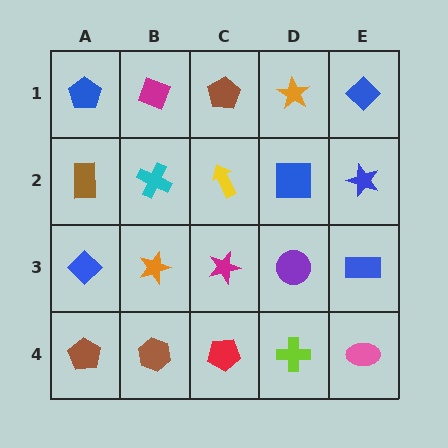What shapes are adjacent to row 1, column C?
A yellow arrow (row 2, column C), a magenta diamond (row 1, column B), an orange star (row 1, column D).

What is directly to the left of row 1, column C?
A magenta diamond.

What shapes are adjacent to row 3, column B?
A cyan cross (row 2, column B), a brown hexagon (row 4, column B), a blue diamond (row 3, column A), a magenta star (row 3, column C).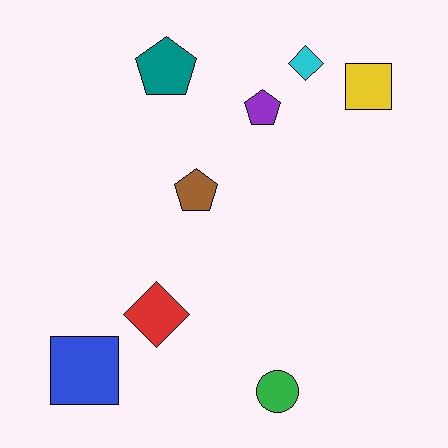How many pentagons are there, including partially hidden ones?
There are 3 pentagons.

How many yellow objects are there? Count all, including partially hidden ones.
There is 1 yellow object.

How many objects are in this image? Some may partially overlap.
There are 8 objects.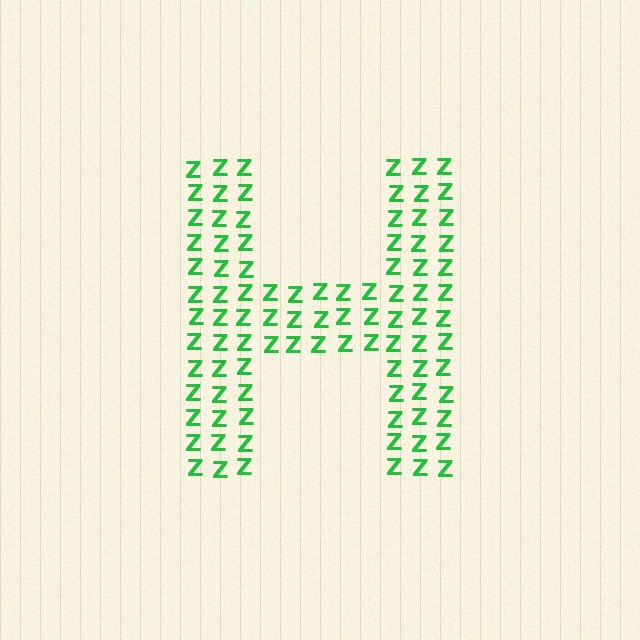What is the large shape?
The large shape is the letter H.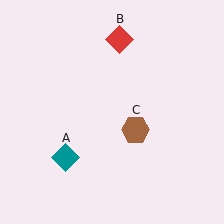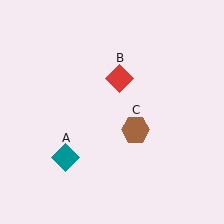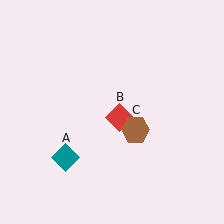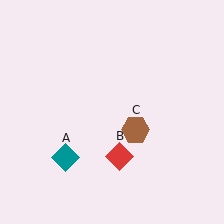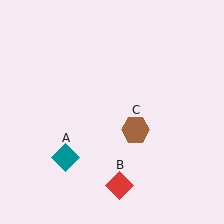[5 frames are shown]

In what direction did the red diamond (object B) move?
The red diamond (object B) moved down.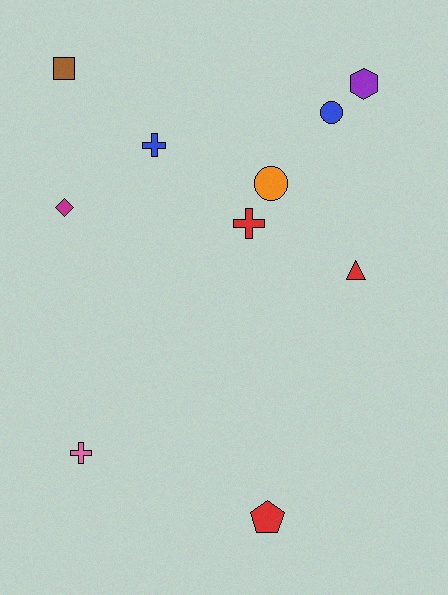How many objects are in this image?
There are 10 objects.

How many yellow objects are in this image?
There are no yellow objects.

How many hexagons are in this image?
There is 1 hexagon.